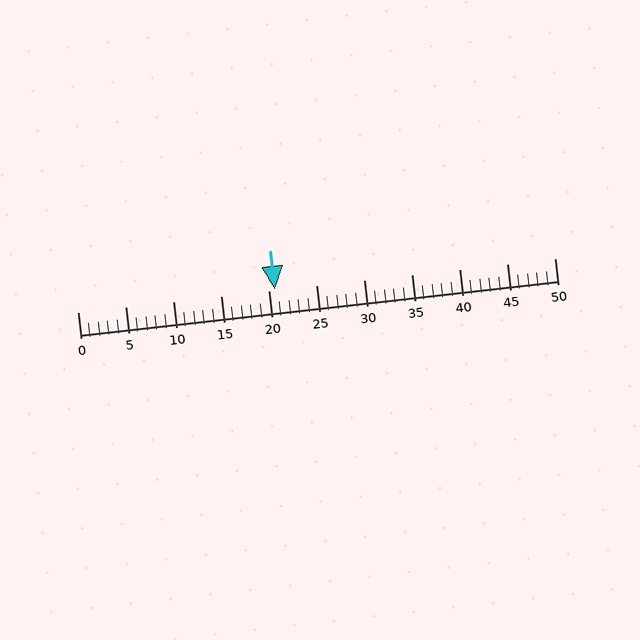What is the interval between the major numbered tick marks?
The major tick marks are spaced 5 units apart.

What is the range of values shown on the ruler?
The ruler shows values from 0 to 50.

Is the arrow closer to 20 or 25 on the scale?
The arrow is closer to 20.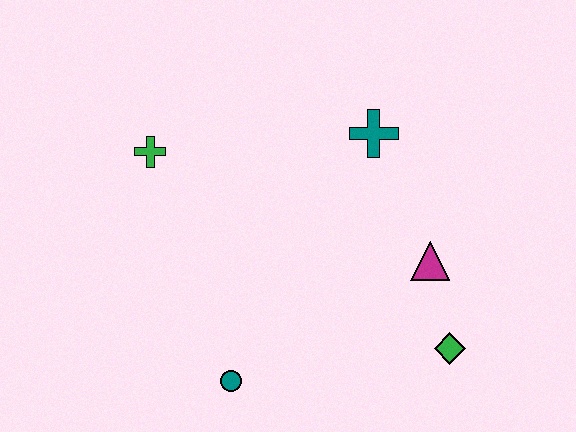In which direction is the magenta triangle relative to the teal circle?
The magenta triangle is to the right of the teal circle.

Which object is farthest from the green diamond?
The green cross is farthest from the green diamond.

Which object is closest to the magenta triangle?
The green diamond is closest to the magenta triangle.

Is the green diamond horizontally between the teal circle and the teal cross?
No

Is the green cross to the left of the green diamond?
Yes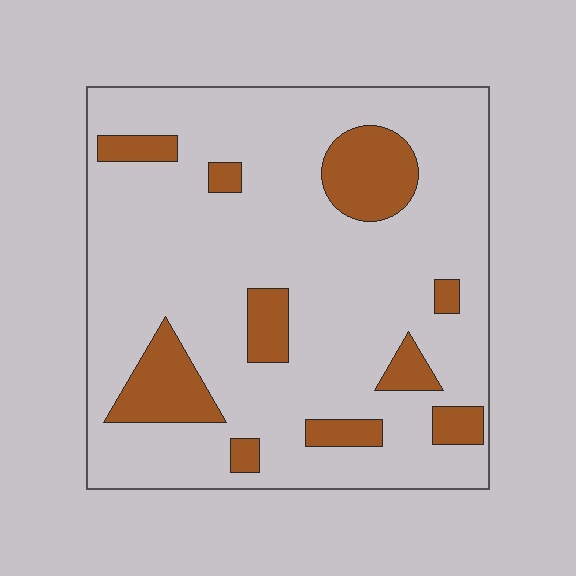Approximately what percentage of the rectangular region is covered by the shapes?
Approximately 20%.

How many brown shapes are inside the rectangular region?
10.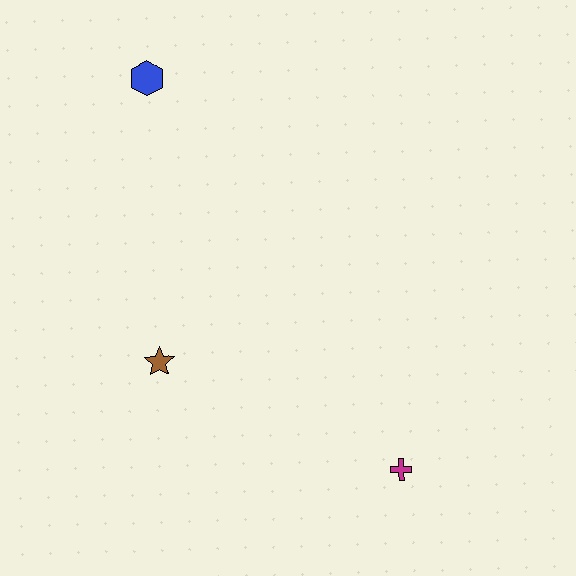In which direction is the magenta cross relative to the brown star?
The magenta cross is to the right of the brown star.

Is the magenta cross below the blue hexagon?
Yes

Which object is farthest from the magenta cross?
The blue hexagon is farthest from the magenta cross.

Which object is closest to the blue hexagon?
The brown star is closest to the blue hexagon.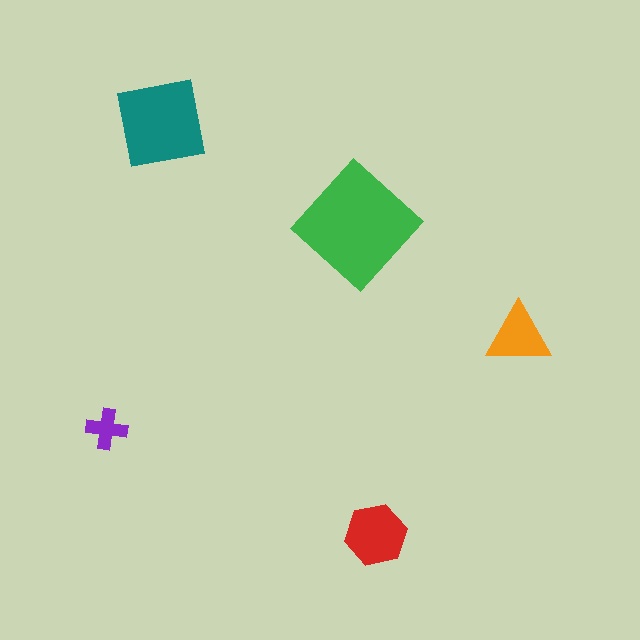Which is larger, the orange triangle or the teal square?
The teal square.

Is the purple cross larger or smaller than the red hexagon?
Smaller.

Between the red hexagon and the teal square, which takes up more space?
The teal square.